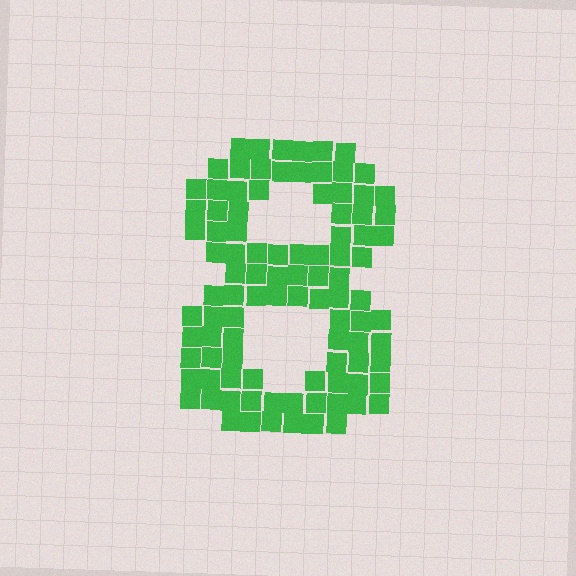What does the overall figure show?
The overall figure shows the digit 8.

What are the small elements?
The small elements are squares.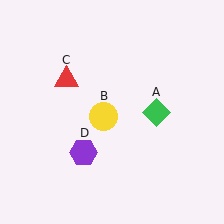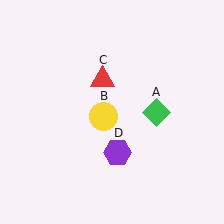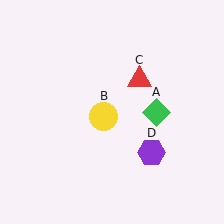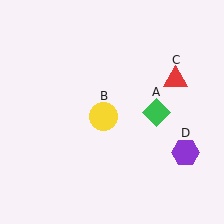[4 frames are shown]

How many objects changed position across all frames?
2 objects changed position: red triangle (object C), purple hexagon (object D).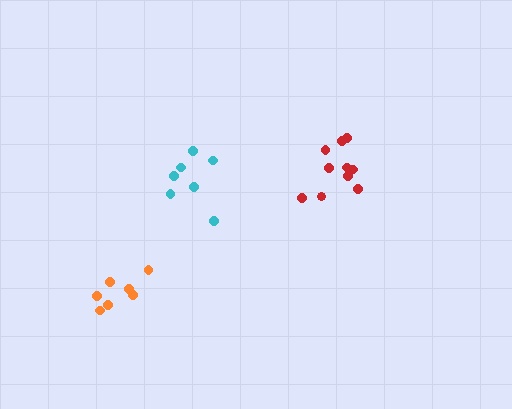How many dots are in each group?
Group 1: 7 dots, Group 2: 10 dots, Group 3: 7 dots (24 total).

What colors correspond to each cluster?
The clusters are colored: orange, red, cyan.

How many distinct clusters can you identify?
There are 3 distinct clusters.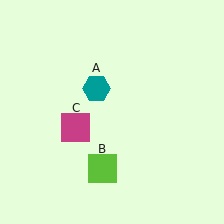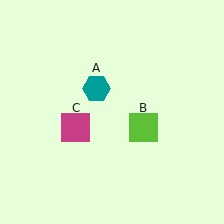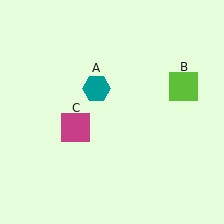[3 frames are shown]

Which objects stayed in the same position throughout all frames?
Teal hexagon (object A) and magenta square (object C) remained stationary.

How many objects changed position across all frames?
1 object changed position: lime square (object B).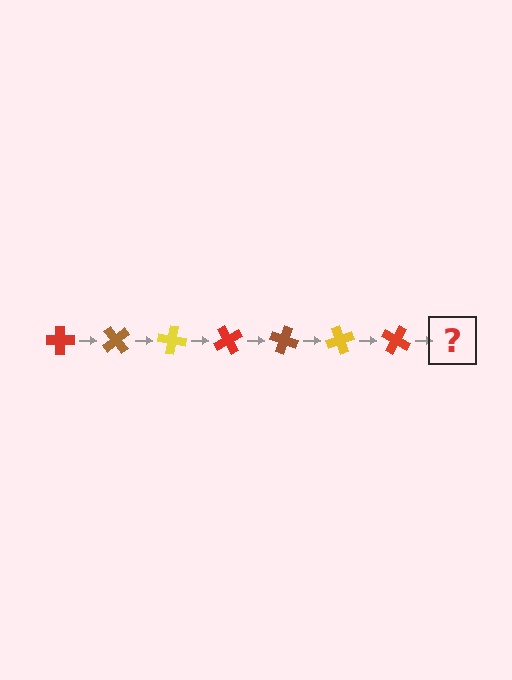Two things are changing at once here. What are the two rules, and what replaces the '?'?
The two rules are that it rotates 50 degrees each step and the color cycles through red, brown, and yellow. The '?' should be a brown cross, rotated 350 degrees from the start.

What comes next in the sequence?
The next element should be a brown cross, rotated 350 degrees from the start.